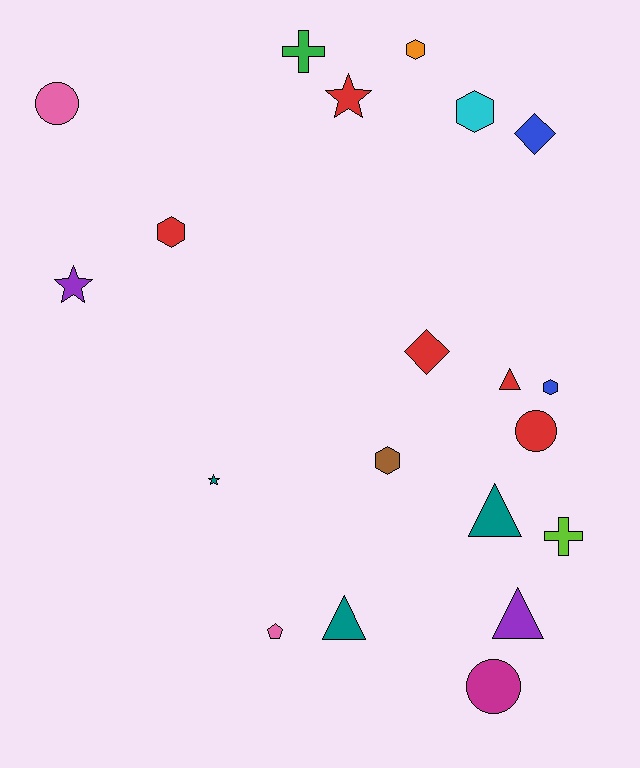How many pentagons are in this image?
There is 1 pentagon.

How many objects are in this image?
There are 20 objects.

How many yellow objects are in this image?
There are no yellow objects.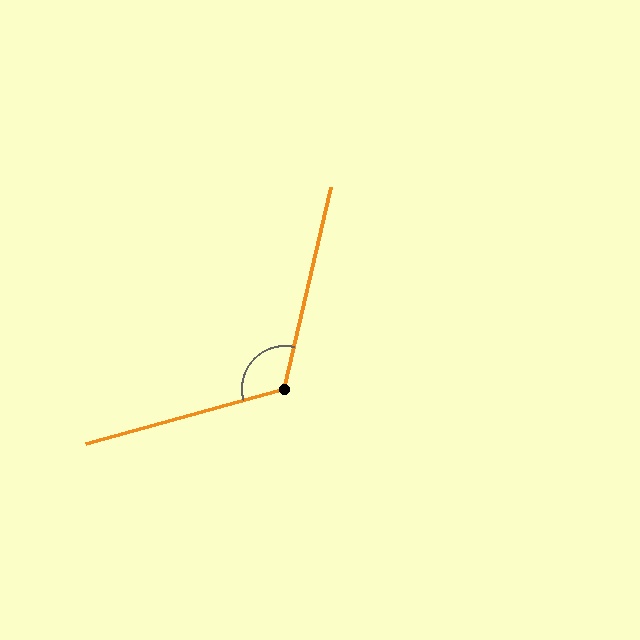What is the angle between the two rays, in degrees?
Approximately 118 degrees.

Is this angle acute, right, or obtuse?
It is obtuse.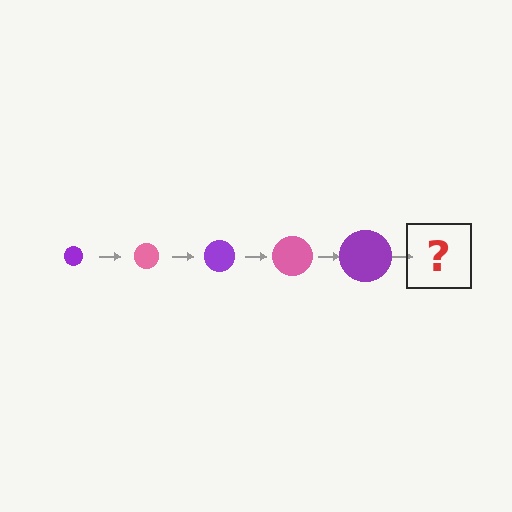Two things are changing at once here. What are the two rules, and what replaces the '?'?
The two rules are that the circle grows larger each step and the color cycles through purple and pink. The '?' should be a pink circle, larger than the previous one.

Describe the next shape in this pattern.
It should be a pink circle, larger than the previous one.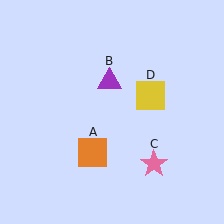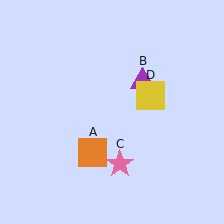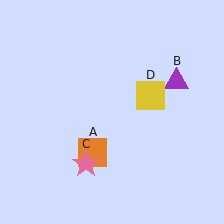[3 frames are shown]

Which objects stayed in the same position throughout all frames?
Orange square (object A) and yellow square (object D) remained stationary.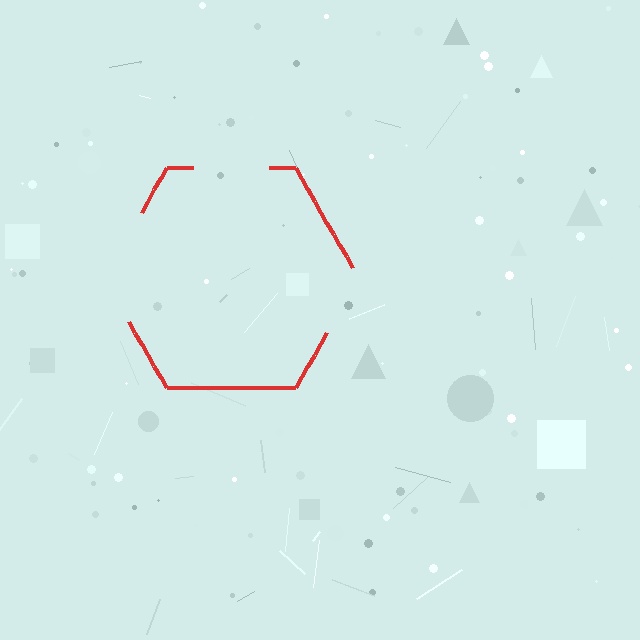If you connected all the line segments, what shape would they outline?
They would outline a hexagon.